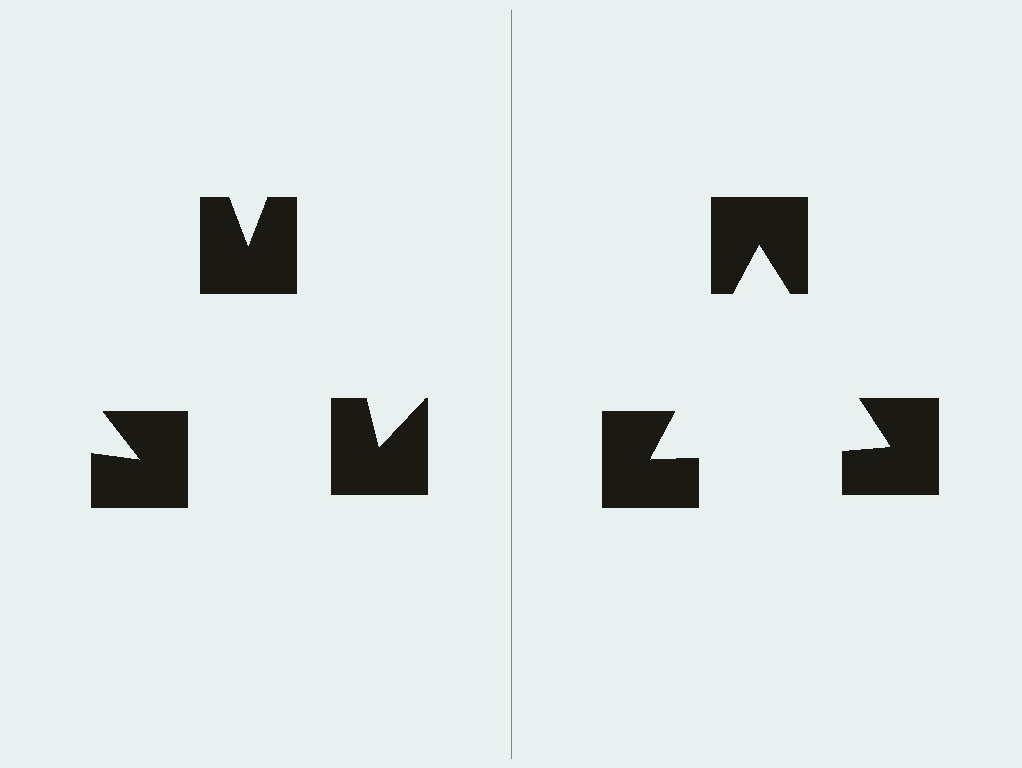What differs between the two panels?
The notched squares are positioned identically on both sides; only the wedge orientations differ. On the right they align to a triangle; on the left they are misaligned.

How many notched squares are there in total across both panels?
6 — 3 on each side.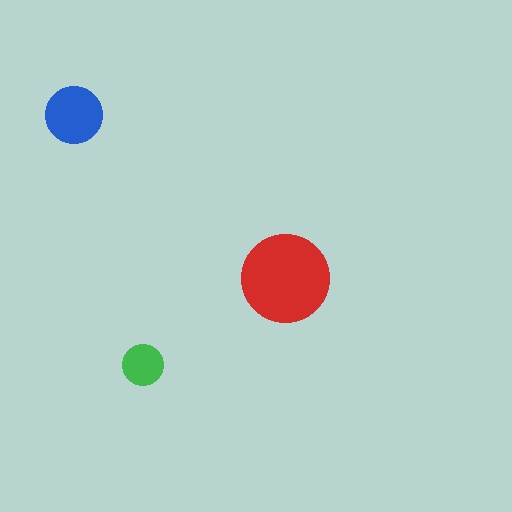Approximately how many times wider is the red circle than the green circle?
About 2 times wider.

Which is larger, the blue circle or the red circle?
The red one.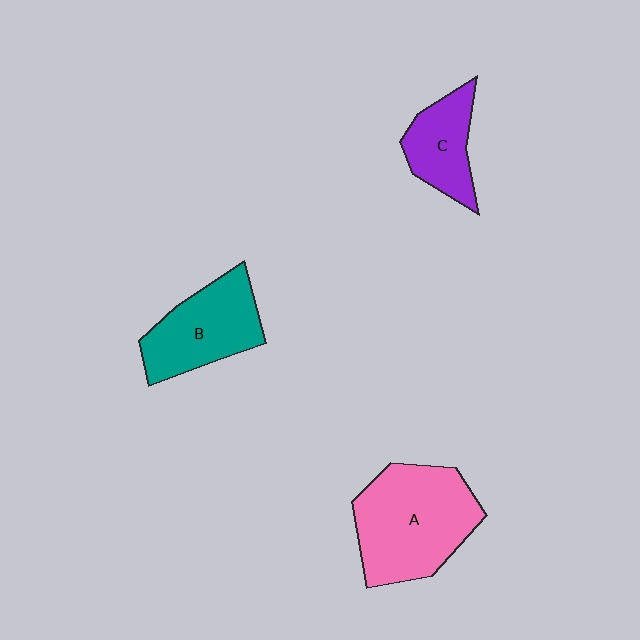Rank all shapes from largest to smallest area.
From largest to smallest: A (pink), B (teal), C (purple).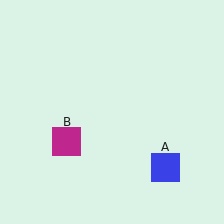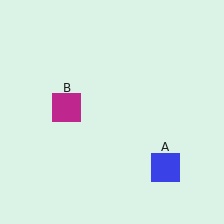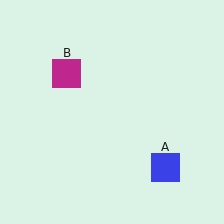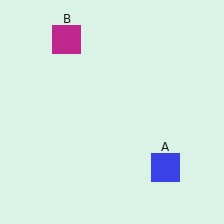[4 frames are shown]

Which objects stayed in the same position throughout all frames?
Blue square (object A) remained stationary.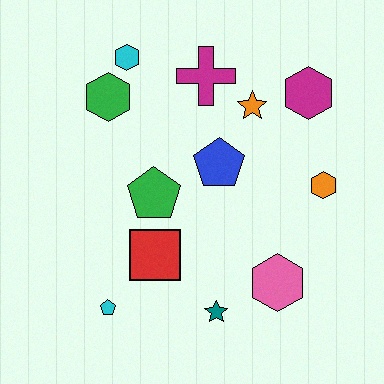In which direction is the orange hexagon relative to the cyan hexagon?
The orange hexagon is to the right of the cyan hexagon.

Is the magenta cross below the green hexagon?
No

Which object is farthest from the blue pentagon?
The cyan pentagon is farthest from the blue pentagon.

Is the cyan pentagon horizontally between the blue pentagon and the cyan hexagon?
No